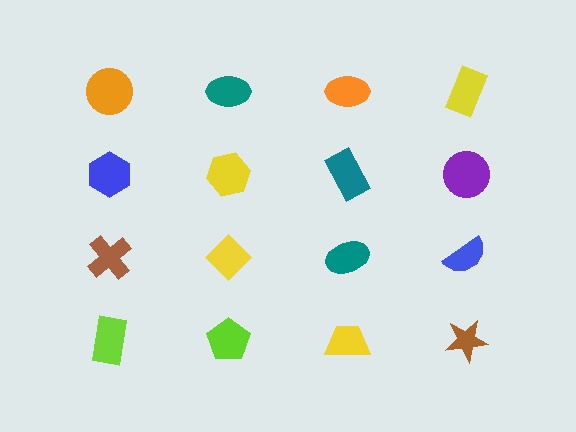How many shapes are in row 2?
4 shapes.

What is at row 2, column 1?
A blue hexagon.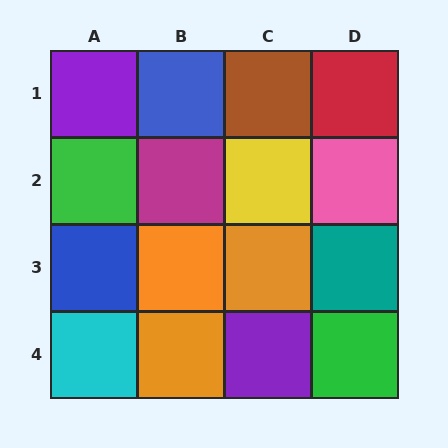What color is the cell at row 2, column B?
Magenta.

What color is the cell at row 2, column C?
Yellow.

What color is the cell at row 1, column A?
Purple.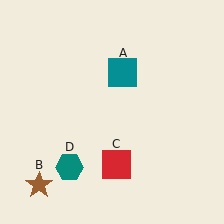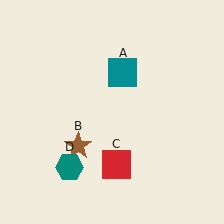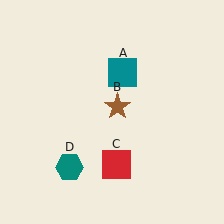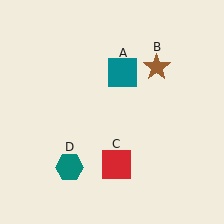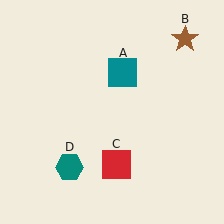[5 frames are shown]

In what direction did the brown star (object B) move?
The brown star (object B) moved up and to the right.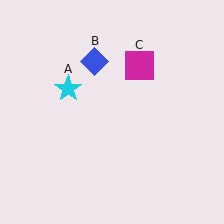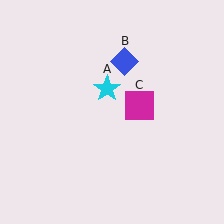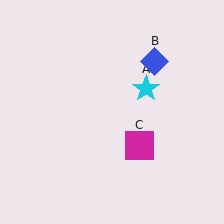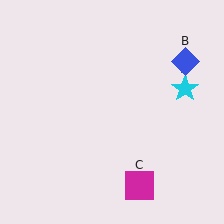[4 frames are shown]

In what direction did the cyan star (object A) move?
The cyan star (object A) moved right.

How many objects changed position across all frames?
3 objects changed position: cyan star (object A), blue diamond (object B), magenta square (object C).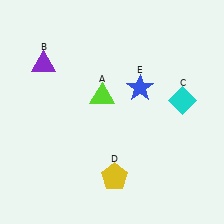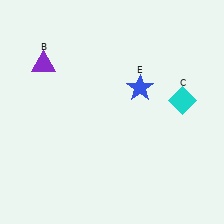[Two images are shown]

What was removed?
The lime triangle (A), the yellow pentagon (D) were removed in Image 2.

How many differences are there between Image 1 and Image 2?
There are 2 differences between the two images.